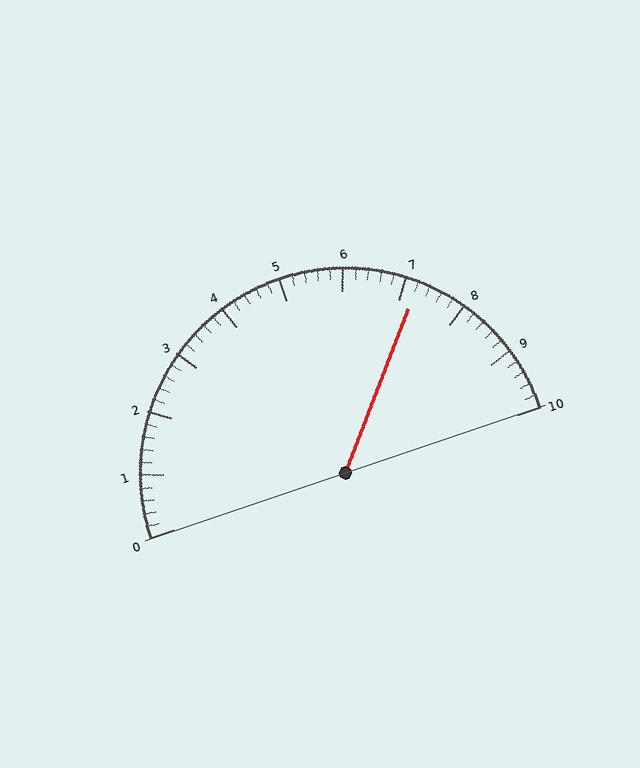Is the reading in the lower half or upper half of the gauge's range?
The reading is in the upper half of the range (0 to 10).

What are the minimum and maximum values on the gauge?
The gauge ranges from 0 to 10.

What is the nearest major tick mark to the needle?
The nearest major tick mark is 7.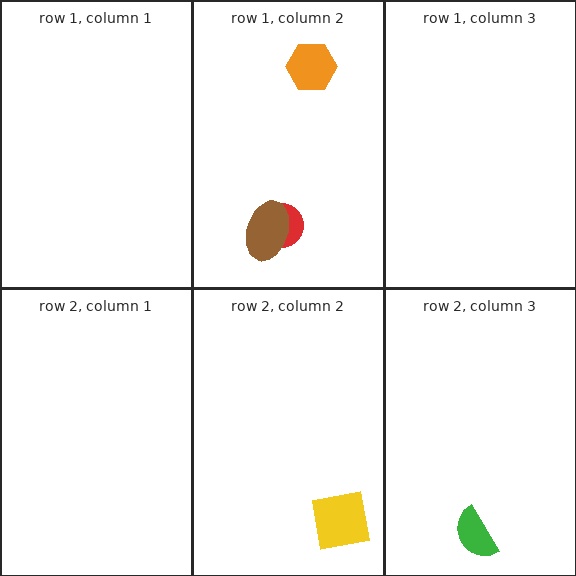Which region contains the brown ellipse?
The row 1, column 2 region.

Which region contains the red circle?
The row 1, column 2 region.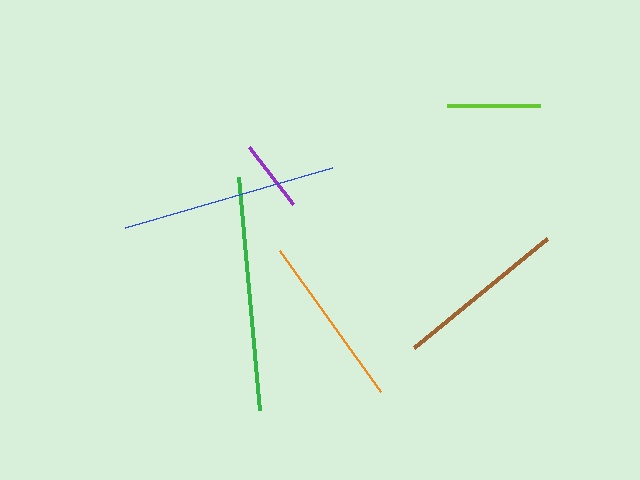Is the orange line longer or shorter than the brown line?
The orange line is longer than the brown line.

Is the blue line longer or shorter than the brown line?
The blue line is longer than the brown line.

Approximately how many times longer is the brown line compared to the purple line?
The brown line is approximately 2.4 times the length of the purple line.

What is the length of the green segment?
The green segment is approximately 234 pixels long.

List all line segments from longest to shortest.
From longest to shortest: green, blue, orange, brown, lime, purple.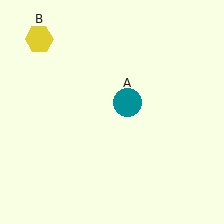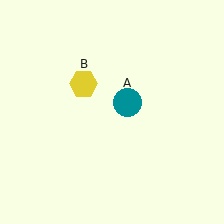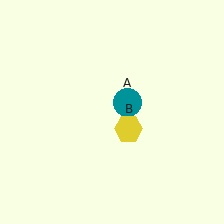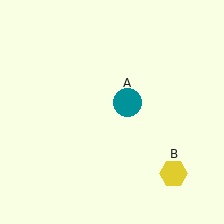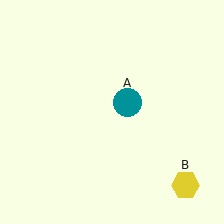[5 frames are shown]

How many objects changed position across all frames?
1 object changed position: yellow hexagon (object B).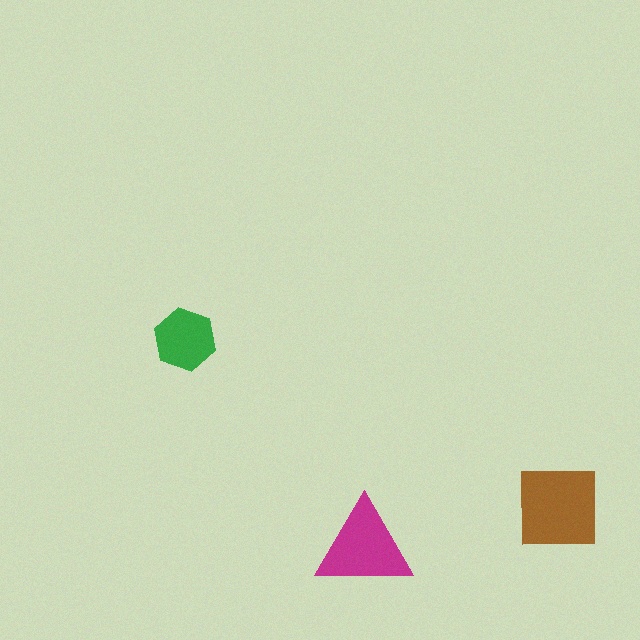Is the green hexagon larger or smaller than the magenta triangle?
Smaller.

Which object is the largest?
The brown square.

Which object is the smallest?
The green hexagon.